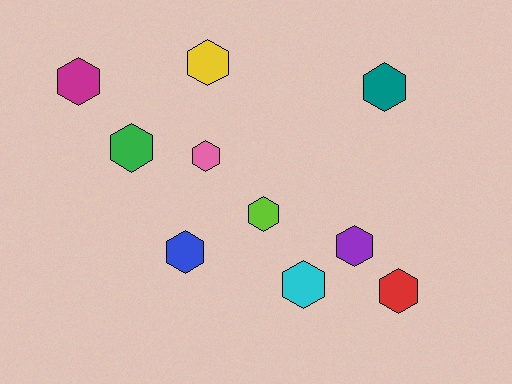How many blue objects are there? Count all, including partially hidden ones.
There is 1 blue object.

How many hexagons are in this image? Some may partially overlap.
There are 10 hexagons.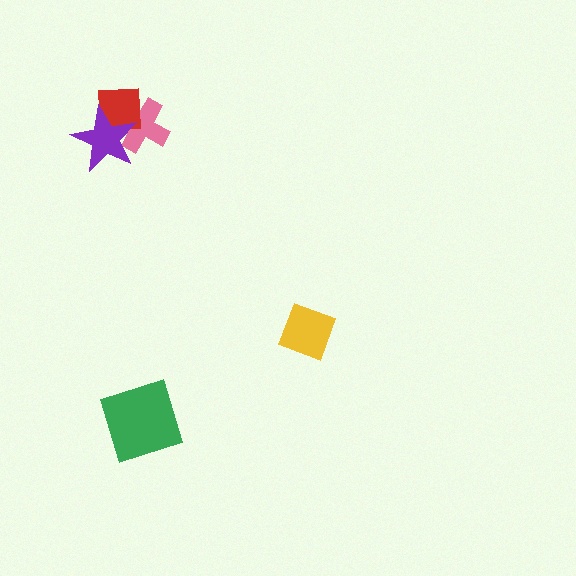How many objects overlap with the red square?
2 objects overlap with the red square.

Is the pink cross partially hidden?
Yes, it is partially covered by another shape.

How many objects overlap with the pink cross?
2 objects overlap with the pink cross.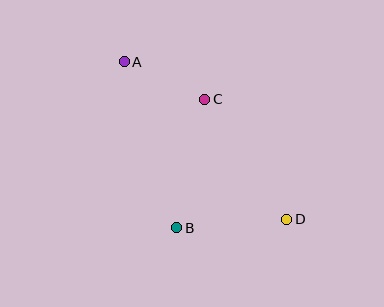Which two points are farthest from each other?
Points A and D are farthest from each other.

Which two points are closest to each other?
Points A and C are closest to each other.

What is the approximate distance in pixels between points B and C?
The distance between B and C is approximately 131 pixels.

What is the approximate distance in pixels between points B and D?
The distance between B and D is approximately 110 pixels.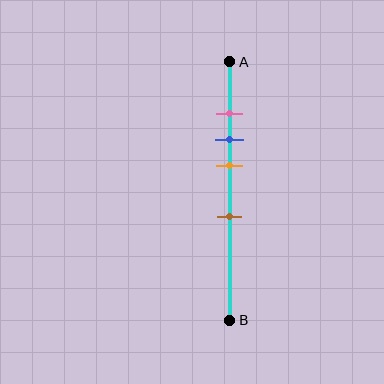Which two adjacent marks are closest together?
The pink and blue marks are the closest adjacent pair.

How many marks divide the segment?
There are 4 marks dividing the segment.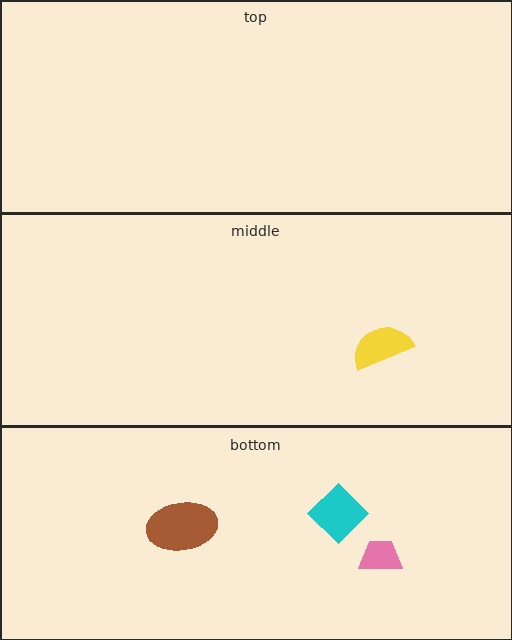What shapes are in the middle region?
The yellow semicircle.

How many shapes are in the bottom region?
3.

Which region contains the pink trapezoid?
The bottom region.